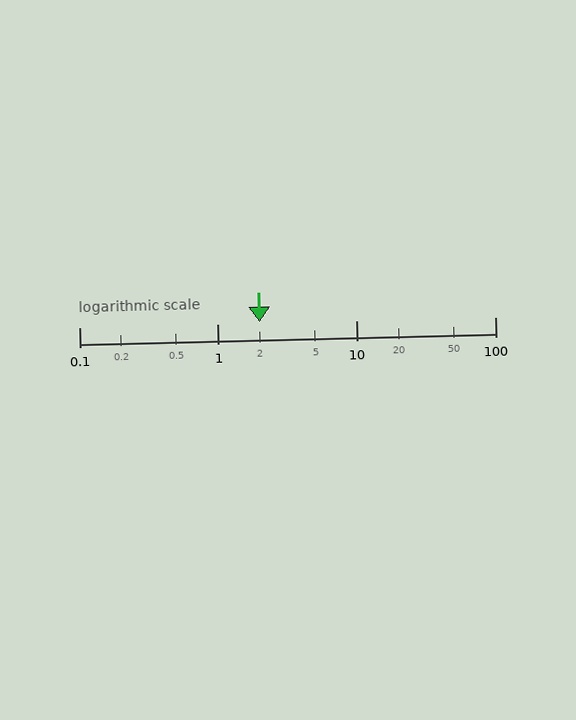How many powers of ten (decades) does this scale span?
The scale spans 3 decades, from 0.1 to 100.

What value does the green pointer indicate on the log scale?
The pointer indicates approximately 2.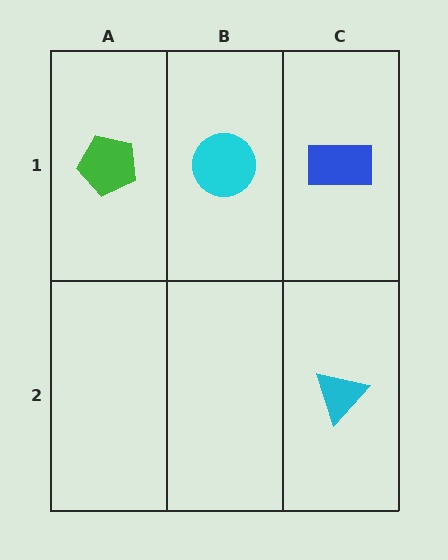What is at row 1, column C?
A blue rectangle.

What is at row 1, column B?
A cyan circle.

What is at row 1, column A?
A green pentagon.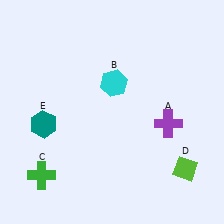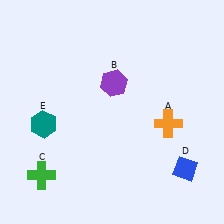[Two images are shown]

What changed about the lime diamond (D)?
In Image 1, D is lime. In Image 2, it changed to blue.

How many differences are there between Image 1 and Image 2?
There are 3 differences between the two images.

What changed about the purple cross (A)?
In Image 1, A is purple. In Image 2, it changed to orange.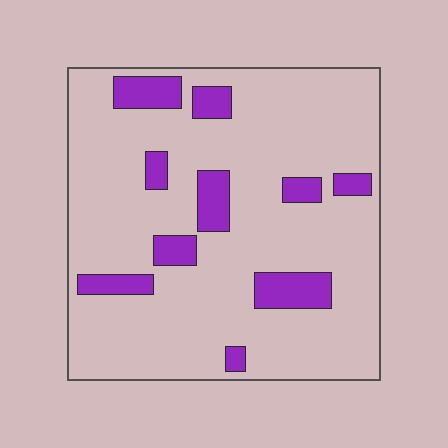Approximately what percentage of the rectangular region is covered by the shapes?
Approximately 15%.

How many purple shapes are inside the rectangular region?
10.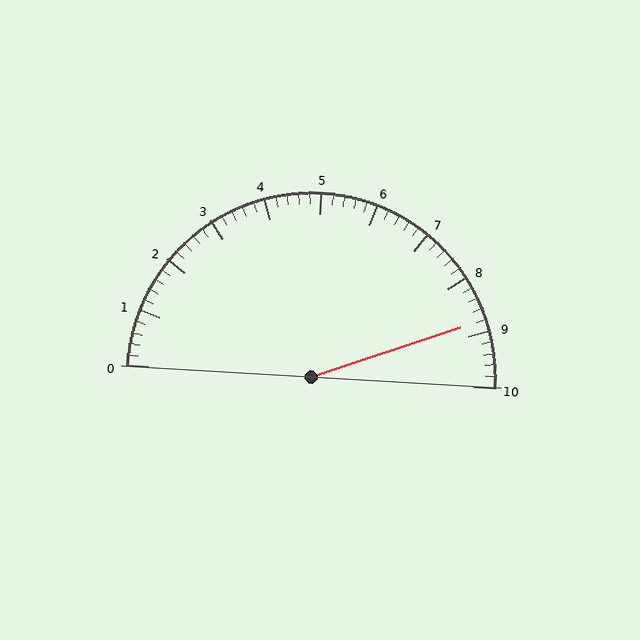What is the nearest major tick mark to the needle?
The nearest major tick mark is 9.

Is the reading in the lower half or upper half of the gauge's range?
The reading is in the upper half of the range (0 to 10).